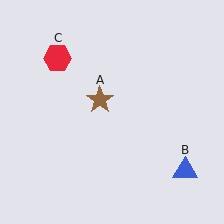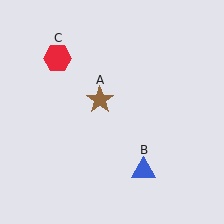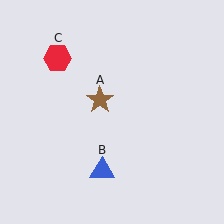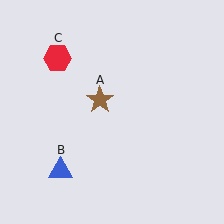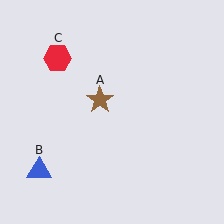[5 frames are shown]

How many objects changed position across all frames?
1 object changed position: blue triangle (object B).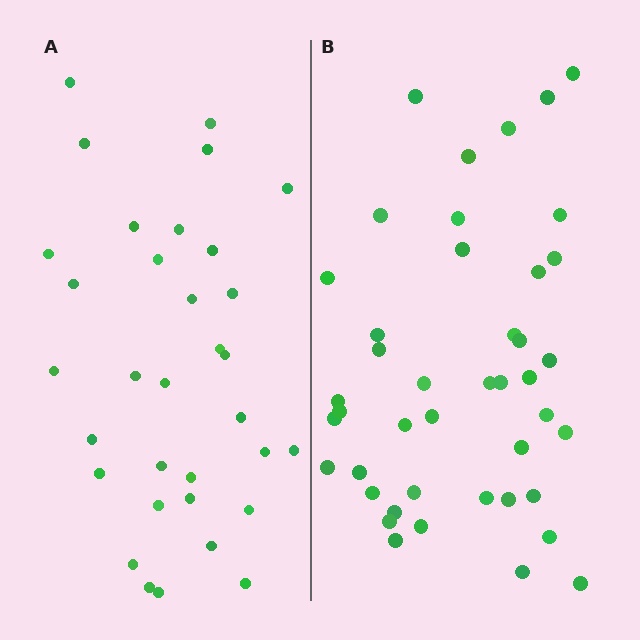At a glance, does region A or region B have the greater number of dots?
Region B (the right region) has more dots.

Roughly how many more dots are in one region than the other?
Region B has roughly 10 or so more dots than region A.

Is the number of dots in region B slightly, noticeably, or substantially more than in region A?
Region B has noticeably more, but not dramatically so. The ratio is roughly 1.3 to 1.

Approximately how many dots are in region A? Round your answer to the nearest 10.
About 30 dots. (The exact count is 33, which rounds to 30.)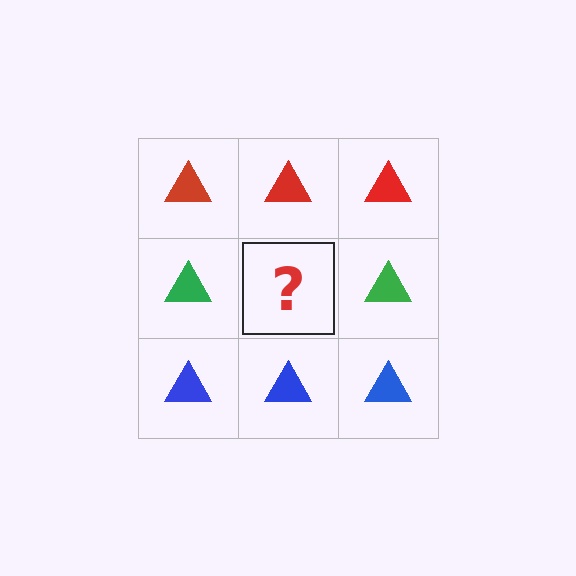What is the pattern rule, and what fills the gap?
The rule is that each row has a consistent color. The gap should be filled with a green triangle.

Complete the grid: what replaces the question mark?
The question mark should be replaced with a green triangle.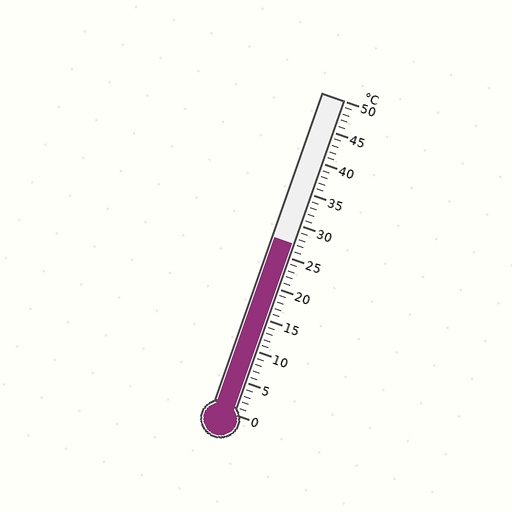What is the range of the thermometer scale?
The thermometer scale ranges from 0°C to 50°C.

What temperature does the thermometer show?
The thermometer shows approximately 27°C.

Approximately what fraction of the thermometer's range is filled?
The thermometer is filled to approximately 55% of its range.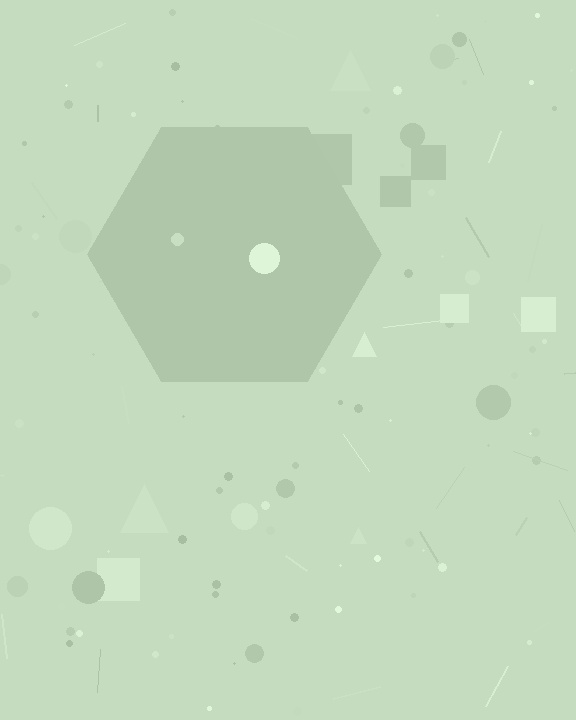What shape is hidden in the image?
A hexagon is hidden in the image.